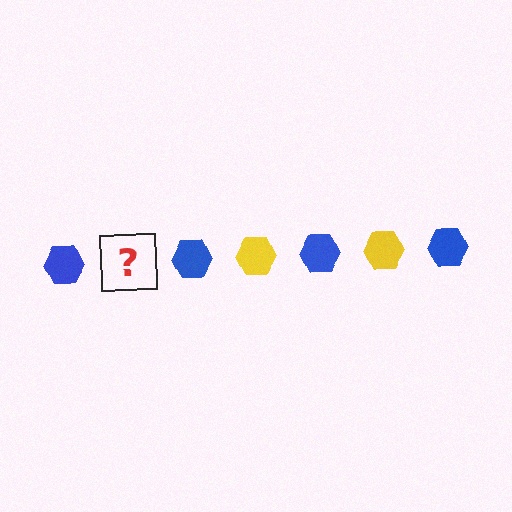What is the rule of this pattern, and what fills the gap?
The rule is that the pattern cycles through blue, yellow hexagons. The gap should be filled with a yellow hexagon.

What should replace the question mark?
The question mark should be replaced with a yellow hexagon.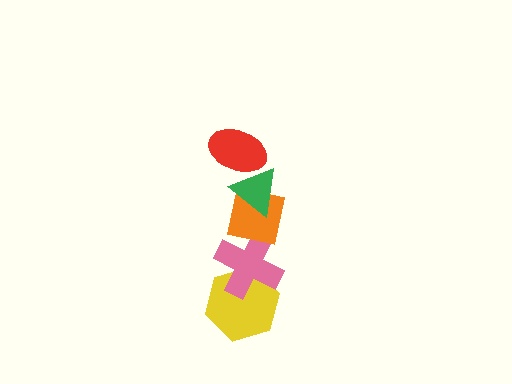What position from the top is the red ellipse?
The red ellipse is 1st from the top.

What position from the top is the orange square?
The orange square is 3rd from the top.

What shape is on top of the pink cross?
The orange square is on top of the pink cross.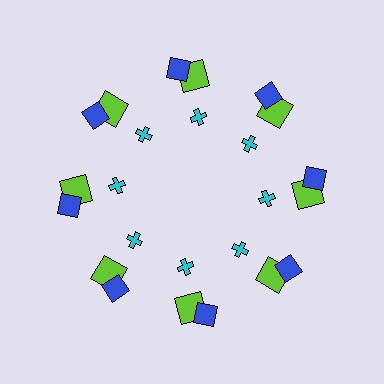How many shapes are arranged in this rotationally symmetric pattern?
There are 24 shapes, arranged in 8 groups of 3.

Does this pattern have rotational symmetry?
Yes, this pattern has 8-fold rotational symmetry. It looks the same after rotating 45 degrees around the center.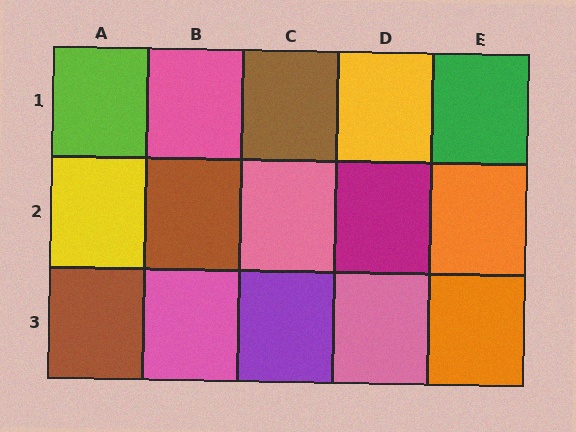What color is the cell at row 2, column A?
Yellow.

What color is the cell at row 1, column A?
Lime.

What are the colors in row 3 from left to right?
Brown, pink, purple, pink, orange.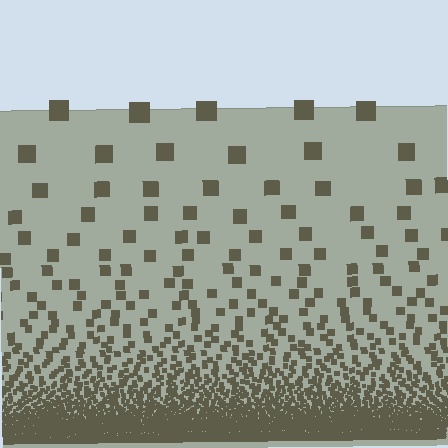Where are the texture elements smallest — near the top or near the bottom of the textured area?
Near the bottom.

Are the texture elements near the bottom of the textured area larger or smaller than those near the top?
Smaller. The gradient is inverted — elements near the bottom are smaller and denser.